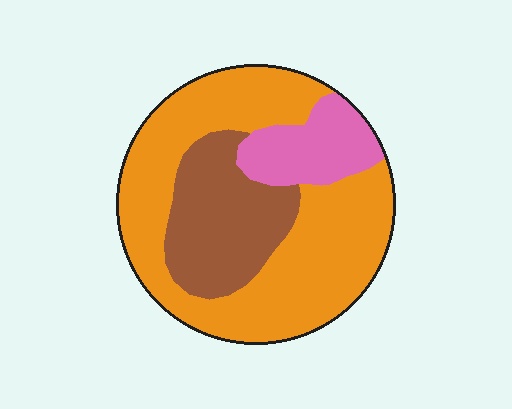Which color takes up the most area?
Orange, at roughly 60%.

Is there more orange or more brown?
Orange.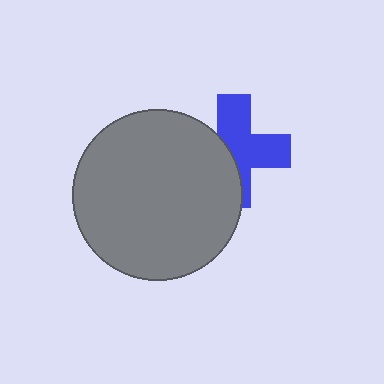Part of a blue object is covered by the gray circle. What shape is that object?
It is a cross.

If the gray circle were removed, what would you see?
You would see the complete blue cross.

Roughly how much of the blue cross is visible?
About half of it is visible (roughly 58%).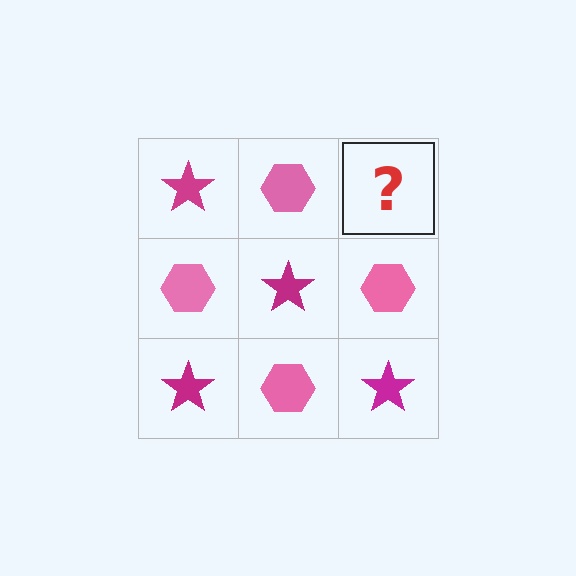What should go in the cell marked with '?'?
The missing cell should contain a magenta star.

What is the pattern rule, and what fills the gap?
The rule is that it alternates magenta star and pink hexagon in a checkerboard pattern. The gap should be filled with a magenta star.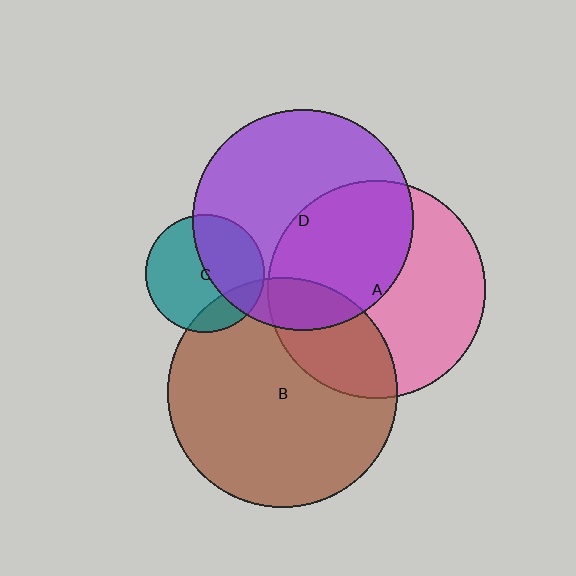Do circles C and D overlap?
Yes.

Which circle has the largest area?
Circle B (brown).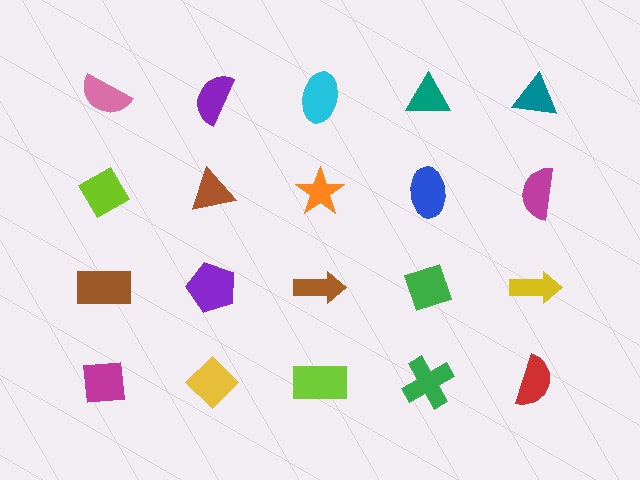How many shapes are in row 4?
5 shapes.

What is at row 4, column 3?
A lime rectangle.